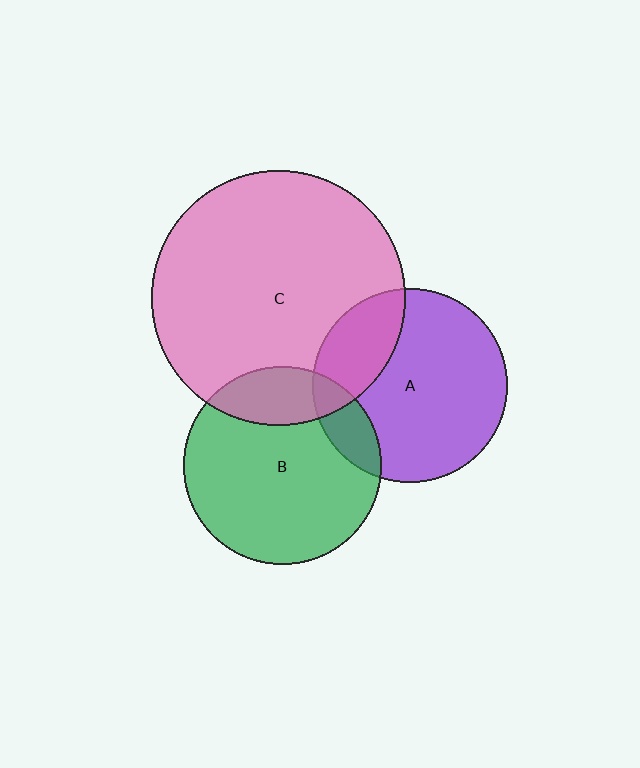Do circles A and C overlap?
Yes.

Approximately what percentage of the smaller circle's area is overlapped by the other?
Approximately 25%.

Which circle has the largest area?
Circle C (pink).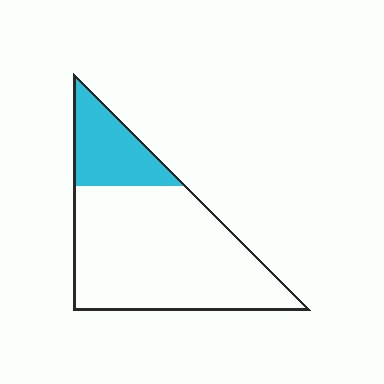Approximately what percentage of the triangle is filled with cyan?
Approximately 25%.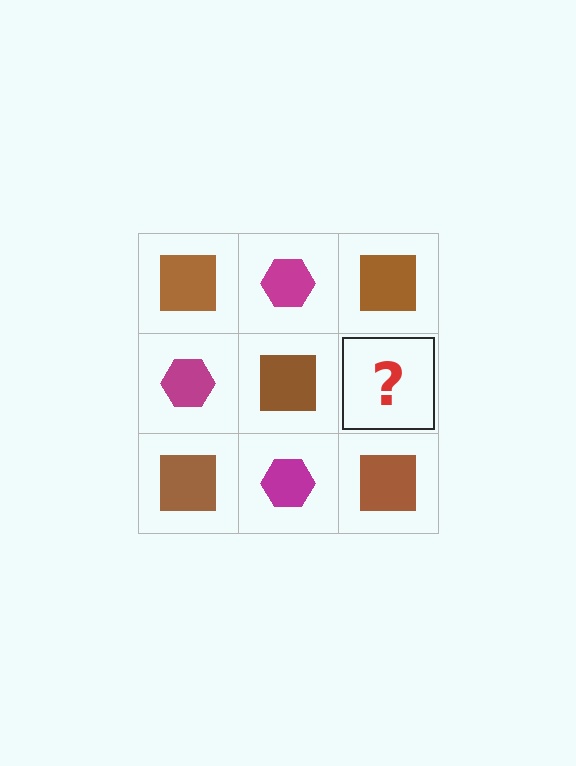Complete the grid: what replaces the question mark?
The question mark should be replaced with a magenta hexagon.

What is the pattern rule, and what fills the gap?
The rule is that it alternates brown square and magenta hexagon in a checkerboard pattern. The gap should be filled with a magenta hexagon.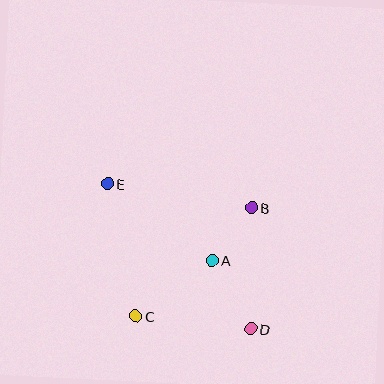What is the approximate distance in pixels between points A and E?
The distance between A and E is approximately 130 pixels.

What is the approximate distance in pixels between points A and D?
The distance between A and D is approximately 79 pixels.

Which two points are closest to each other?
Points A and B are closest to each other.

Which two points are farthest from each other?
Points D and E are farthest from each other.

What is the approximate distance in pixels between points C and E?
The distance between C and E is approximately 136 pixels.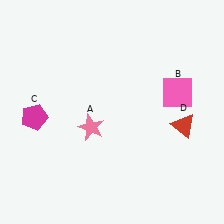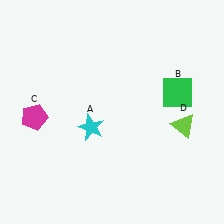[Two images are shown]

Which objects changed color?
A changed from pink to cyan. B changed from pink to green. D changed from red to lime.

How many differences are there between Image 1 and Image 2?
There are 3 differences between the two images.